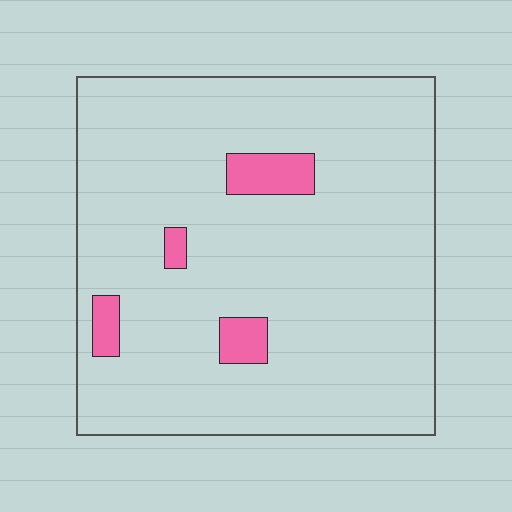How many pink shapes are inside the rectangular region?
4.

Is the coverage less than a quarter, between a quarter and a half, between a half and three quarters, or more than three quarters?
Less than a quarter.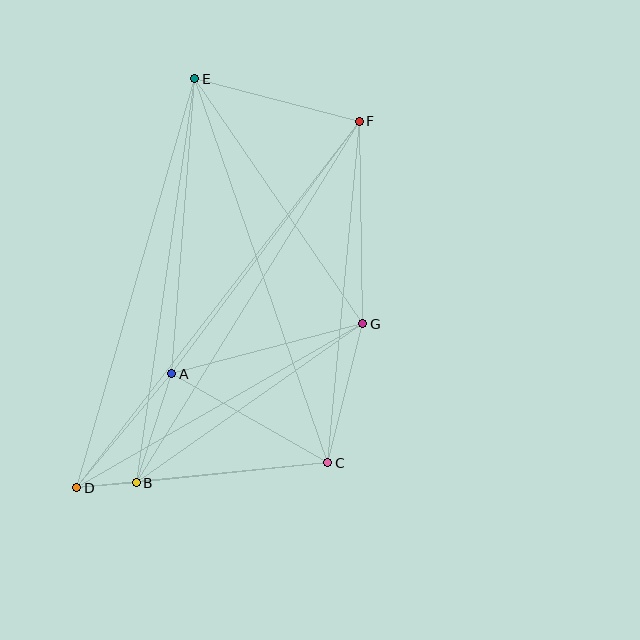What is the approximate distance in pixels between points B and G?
The distance between B and G is approximately 277 pixels.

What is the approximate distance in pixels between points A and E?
The distance between A and E is approximately 296 pixels.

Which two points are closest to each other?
Points B and D are closest to each other.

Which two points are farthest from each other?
Points D and F are farthest from each other.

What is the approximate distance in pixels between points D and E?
The distance between D and E is approximately 426 pixels.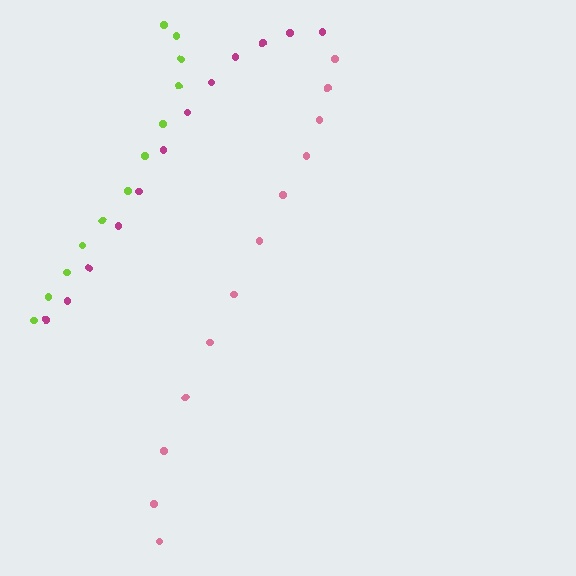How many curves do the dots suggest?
There are 3 distinct paths.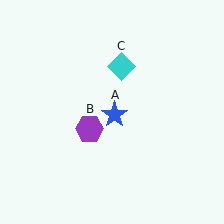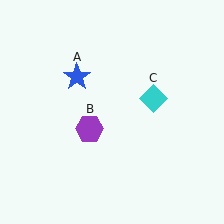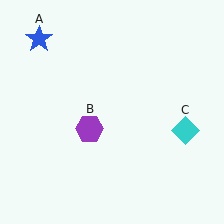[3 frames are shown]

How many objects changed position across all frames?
2 objects changed position: blue star (object A), cyan diamond (object C).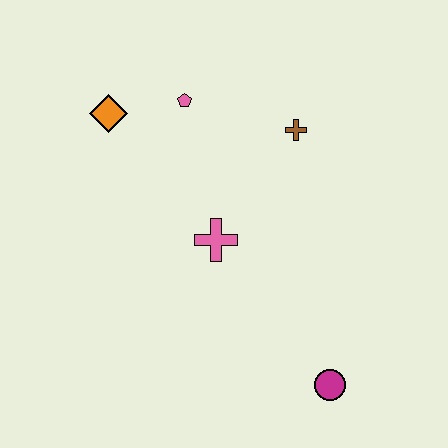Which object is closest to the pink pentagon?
The orange diamond is closest to the pink pentagon.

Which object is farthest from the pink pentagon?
The magenta circle is farthest from the pink pentagon.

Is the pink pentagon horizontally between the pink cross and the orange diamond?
Yes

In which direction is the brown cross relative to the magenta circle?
The brown cross is above the magenta circle.